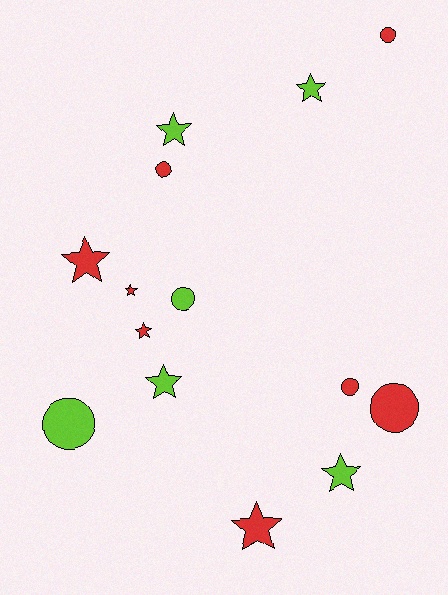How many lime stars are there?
There are 4 lime stars.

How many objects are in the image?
There are 14 objects.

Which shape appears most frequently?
Star, with 8 objects.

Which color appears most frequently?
Red, with 8 objects.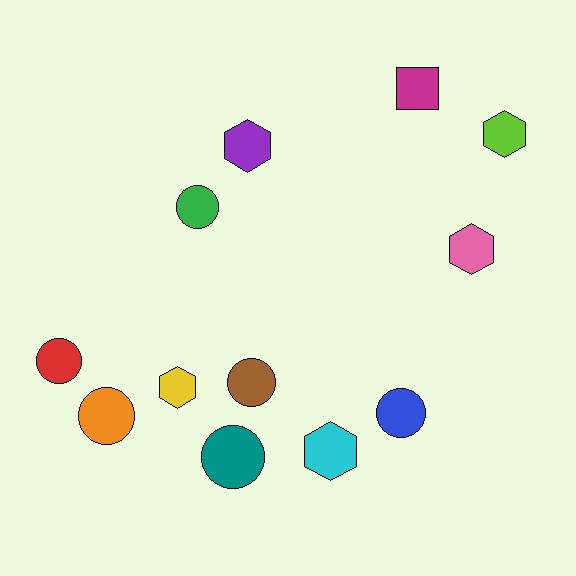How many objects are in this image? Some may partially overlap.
There are 12 objects.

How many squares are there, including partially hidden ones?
There is 1 square.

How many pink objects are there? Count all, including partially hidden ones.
There is 1 pink object.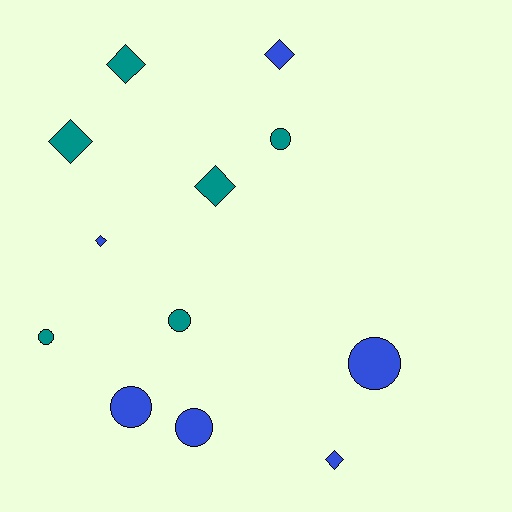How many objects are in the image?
There are 12 objects.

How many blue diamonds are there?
There are 3 blue diamonds.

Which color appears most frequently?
Teal, with 6 objects.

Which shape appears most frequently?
Diamond, with 6 objects.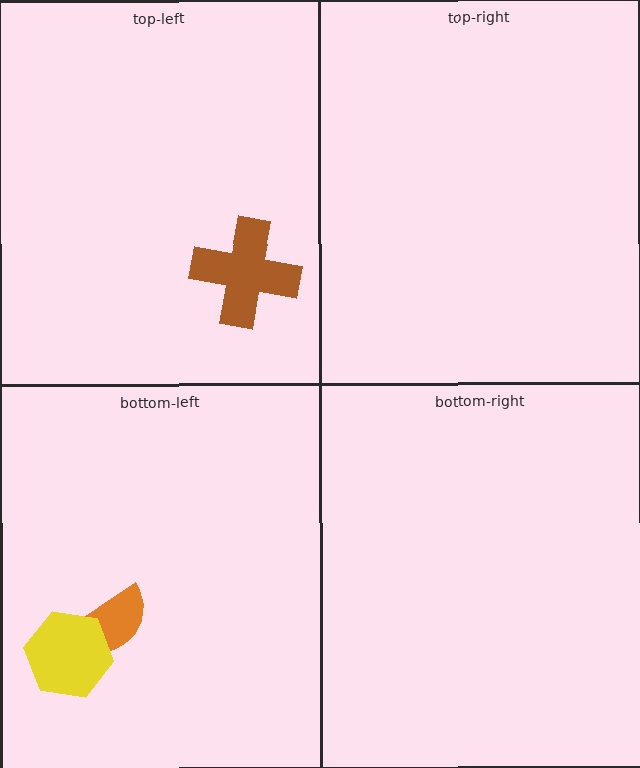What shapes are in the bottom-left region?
The orange semicircle, the yellow hexagon.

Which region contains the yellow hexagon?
The bottom-left region.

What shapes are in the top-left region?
The brown cross.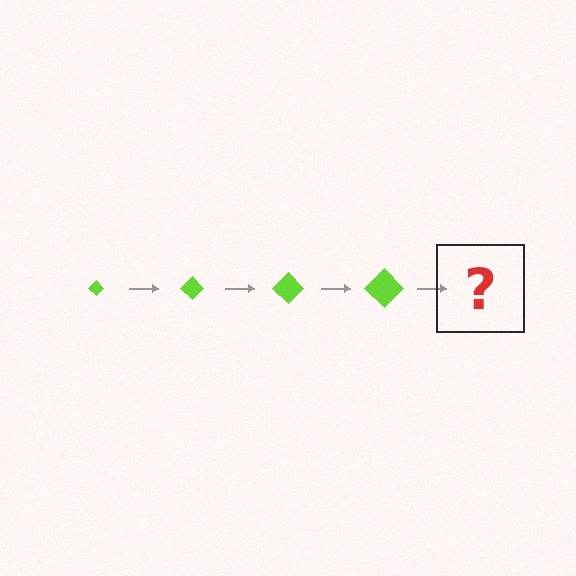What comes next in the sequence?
The next element should be a lime diamond, larger than the previous one.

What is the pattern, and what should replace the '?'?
The pattern is that the diamond gets progressively larger each step. The '?' should be a lime diamond, larger than the previous one.